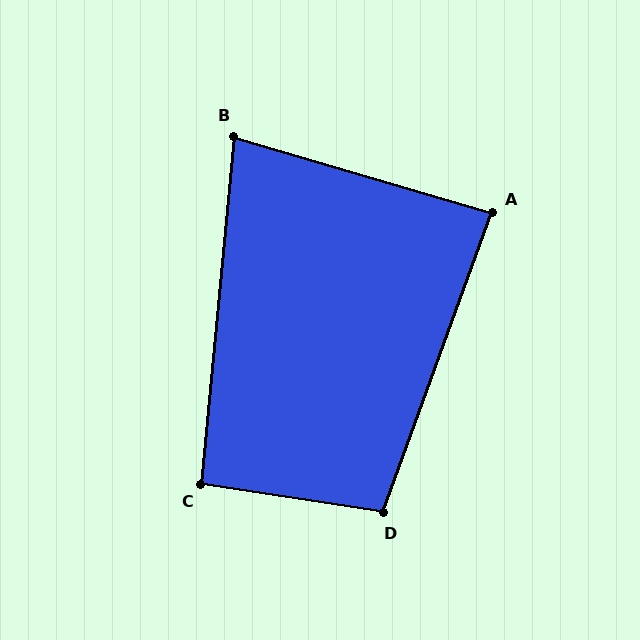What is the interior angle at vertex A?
Approximately 86 degrees (approximately right).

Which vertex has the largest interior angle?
D, at approximately 101 degrees.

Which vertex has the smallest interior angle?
B, at approximately 79 degrees.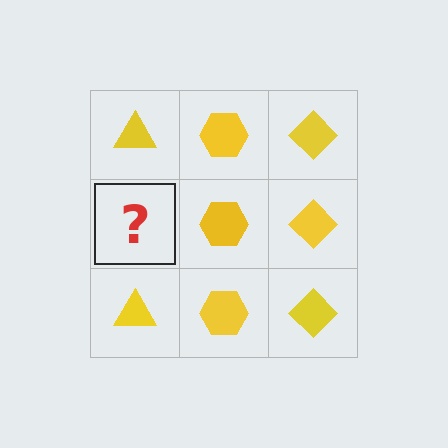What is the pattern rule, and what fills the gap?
The rule is that each column has a consistent shape. The gap should be filled with a yellow triangle.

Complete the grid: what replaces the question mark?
The question mark should be replaced with a yellow triangle.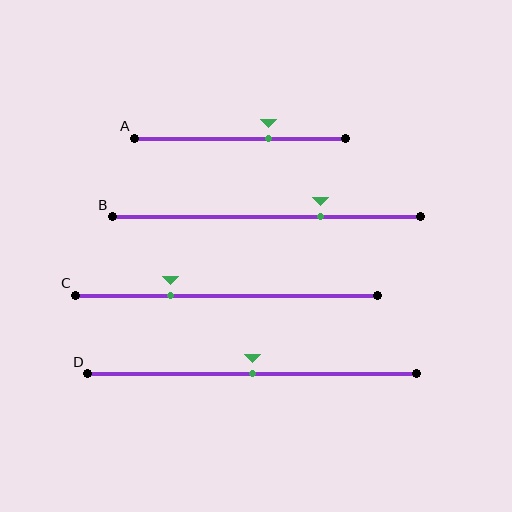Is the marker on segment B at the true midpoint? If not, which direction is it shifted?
No, the marker on segment B is shifted to the right by about 18% of the segment length.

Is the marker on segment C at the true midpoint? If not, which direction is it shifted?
No, the marker on segment C is shifted to the left by about 18% of the segment length.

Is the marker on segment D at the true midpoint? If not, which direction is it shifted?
Yes, the marker on segment D is at the true midpoint.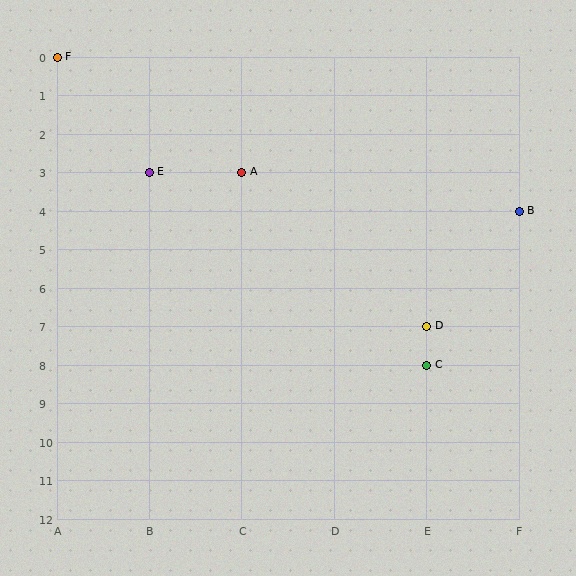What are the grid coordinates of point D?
Point D is at grid coordinates (E, 7).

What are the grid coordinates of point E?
Point E is at grid coordinates (B, 3).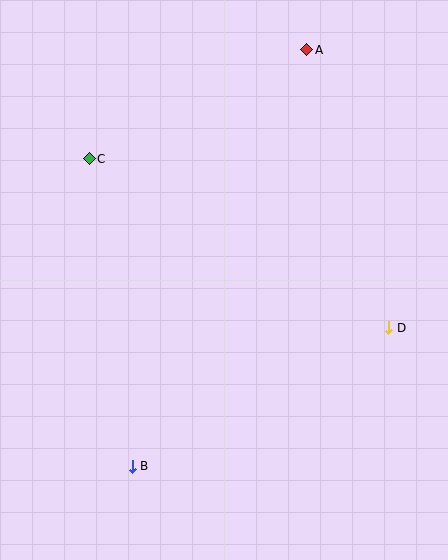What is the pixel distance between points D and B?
The distance between D and B is 292 pixels.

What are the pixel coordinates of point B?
Point B is at (132, 466).